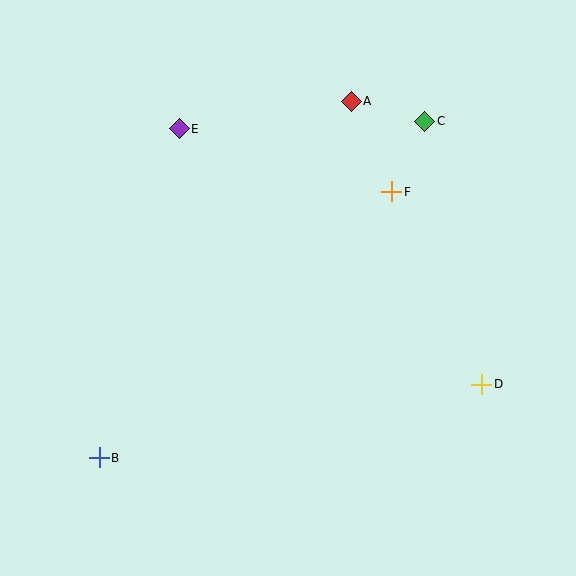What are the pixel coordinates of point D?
Point D is at (482, 384).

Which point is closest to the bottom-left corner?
Point B is closest to the bottom-left corner.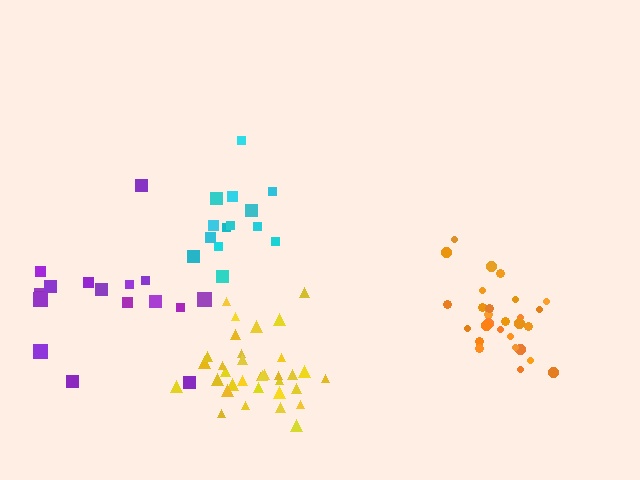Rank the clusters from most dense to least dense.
orange, yellow, cyan, purple.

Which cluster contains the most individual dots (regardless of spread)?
Yellow (34).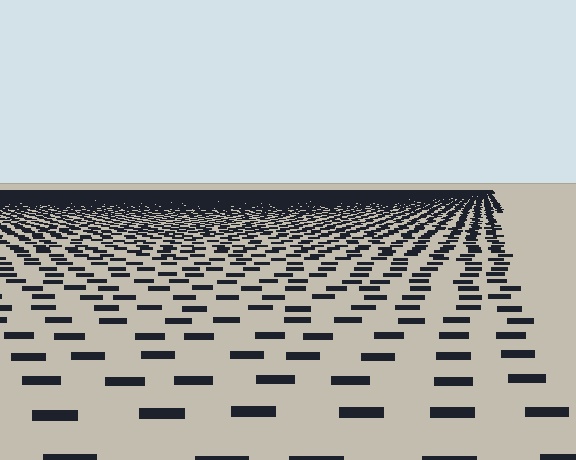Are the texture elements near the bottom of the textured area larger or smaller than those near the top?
Larger. Near the bottom, elements are closer to the viewer and appear at a bigger on-screen size.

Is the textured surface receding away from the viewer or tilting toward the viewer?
The surface is receding away from the viewer. Texture elements get smaller and denser toward the top.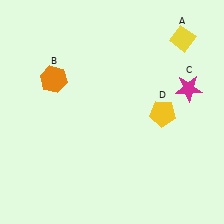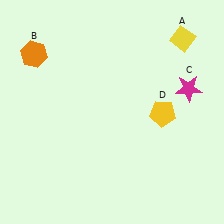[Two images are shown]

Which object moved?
The orange hexagon (B) moved up.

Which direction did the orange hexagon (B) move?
The orange hexagon (B) moved up.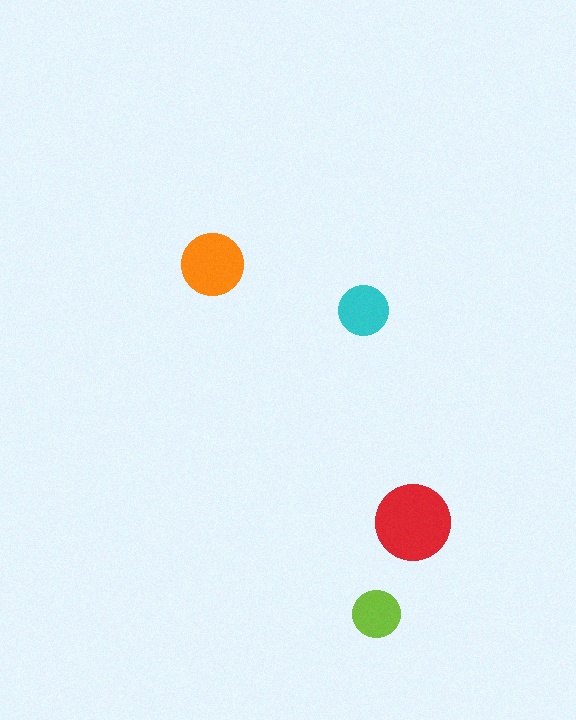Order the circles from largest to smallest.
the red one, the orange one, the cyan one, the lime one.